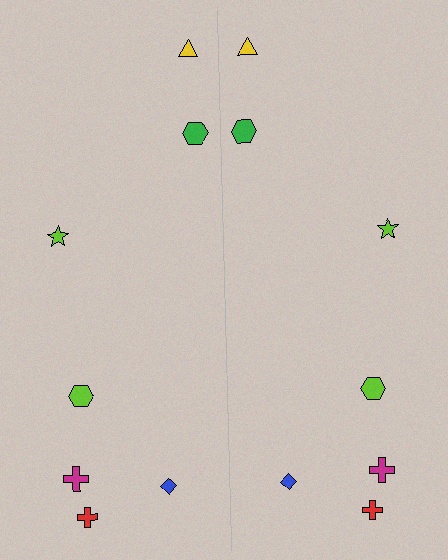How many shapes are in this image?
There are 14 shapes in this image.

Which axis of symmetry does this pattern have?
The pattern has a vertical axis of symmetry running through the center of the image.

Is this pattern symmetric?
Yes, this pattern has bilateral (reflection) symmetry.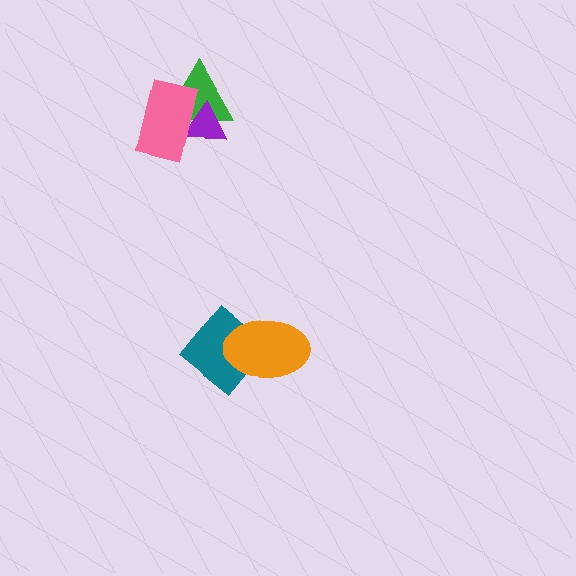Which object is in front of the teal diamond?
The orange ellipse is in front of the teal diamond.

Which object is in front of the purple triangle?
The pink rectangle is in front of the purple triangle.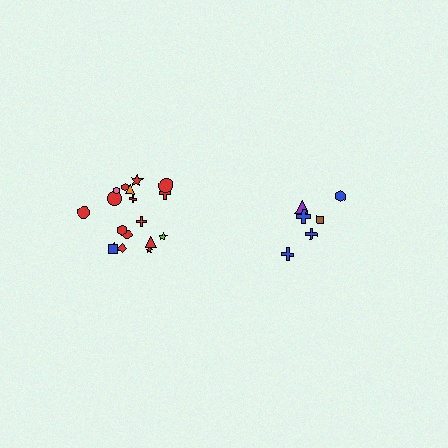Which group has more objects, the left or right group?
The left group.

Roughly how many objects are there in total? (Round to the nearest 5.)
Roughly 25 objects in total.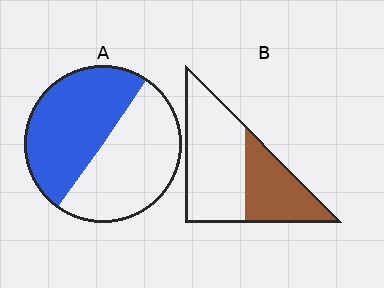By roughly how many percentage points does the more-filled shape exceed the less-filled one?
By roughly 10 percentage points (A over B).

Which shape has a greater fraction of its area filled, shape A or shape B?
Shape A.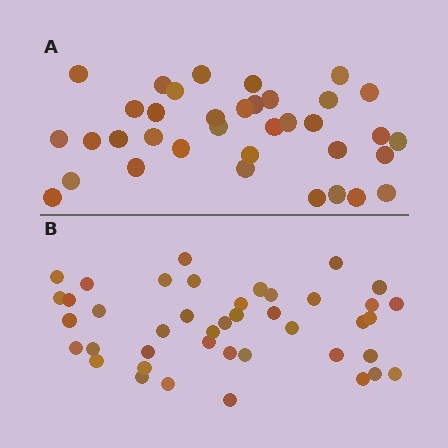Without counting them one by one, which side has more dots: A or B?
Region B (the bottom region) has more dots.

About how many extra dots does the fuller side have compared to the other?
Region B has about 6 more dots than region A.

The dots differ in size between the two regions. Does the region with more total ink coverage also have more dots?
No. Region A has more total ink coverage because its dots are larger, but region B actually contains more individual dots. Total area can be misleading — the number of items is what matters here.